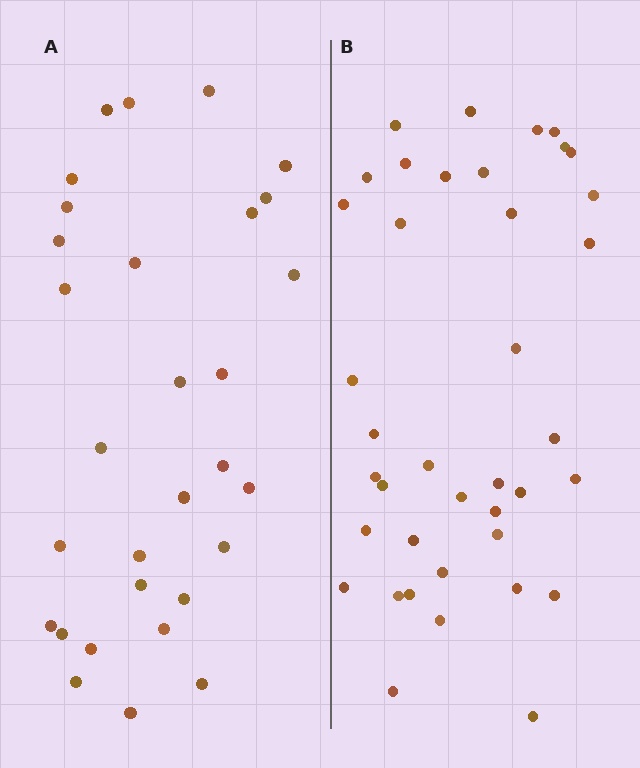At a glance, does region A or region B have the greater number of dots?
Region B (the right region) has more dots.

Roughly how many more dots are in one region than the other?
Region B has roughly 8 or so more dots than region A.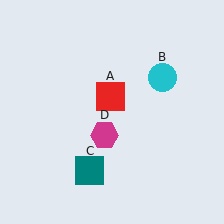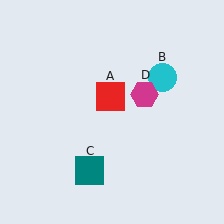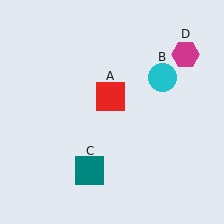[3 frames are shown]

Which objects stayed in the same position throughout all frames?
Red square (object A) and cyan circle (object B) and teal square (object C) remained stationary.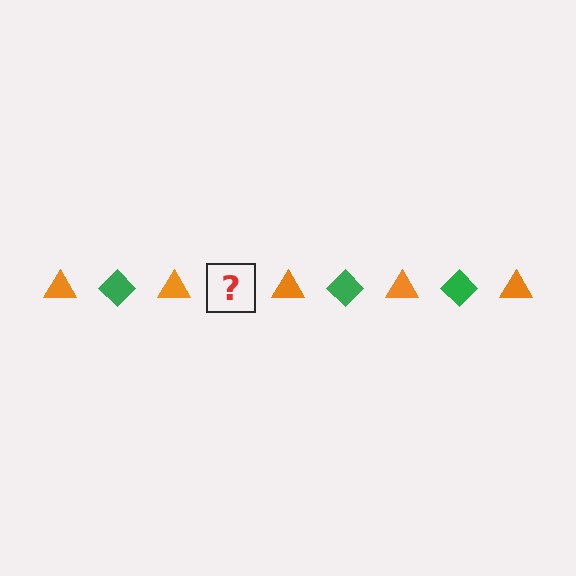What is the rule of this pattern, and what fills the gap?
The rule is that the pattern alternates between orange triangle and green diamond. The gap should be filled with a green diamond.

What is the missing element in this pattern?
The missing element is a green diamond.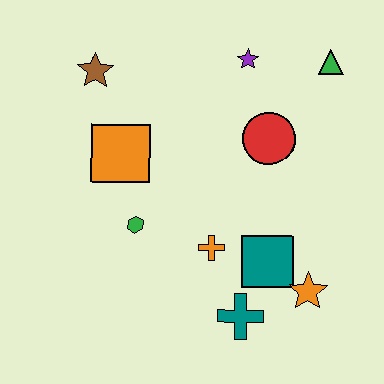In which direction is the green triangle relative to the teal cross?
The green triangle is above the teal cross.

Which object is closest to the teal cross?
The teal square is closest to the teal cross.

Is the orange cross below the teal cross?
No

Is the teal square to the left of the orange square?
No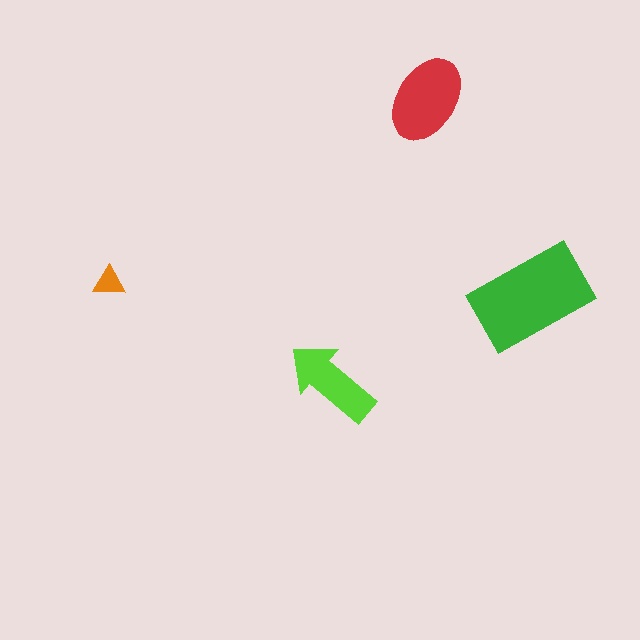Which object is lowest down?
The lime arrow is bottommost.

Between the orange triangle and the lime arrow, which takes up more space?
The lime arrow.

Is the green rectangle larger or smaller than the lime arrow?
Larger.